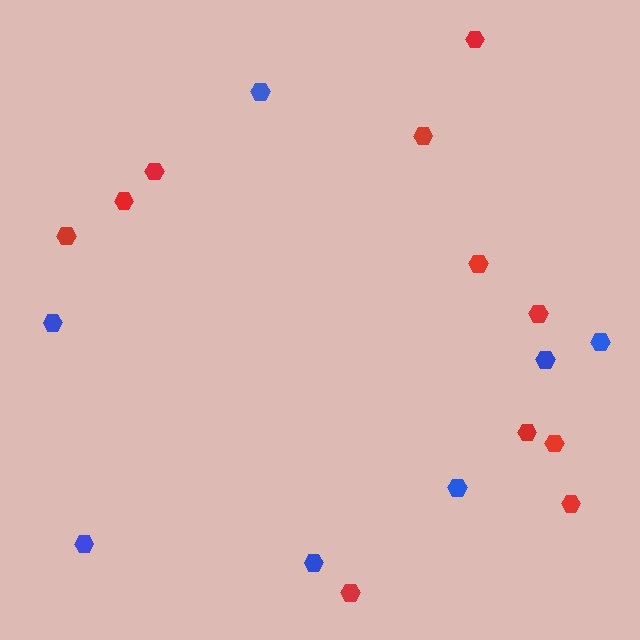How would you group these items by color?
There are 2 groups: one group of blue hexagons (7) and one group of red hexagons (11).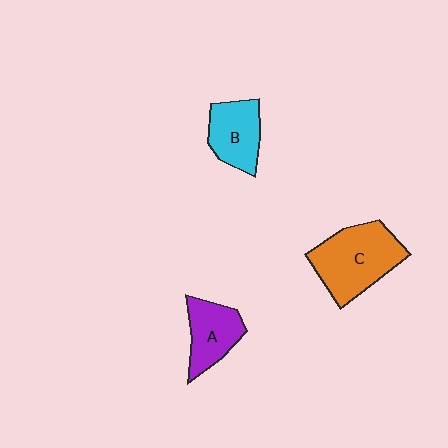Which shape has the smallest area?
Shape A (purple).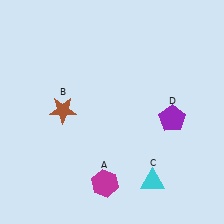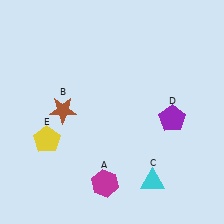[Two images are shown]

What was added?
A yellow pentagon (E) was added in Image 2.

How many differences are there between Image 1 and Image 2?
There is 1 difference between the two images.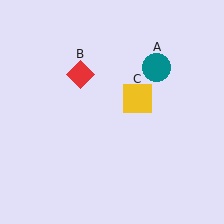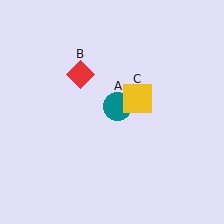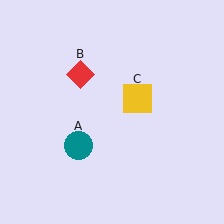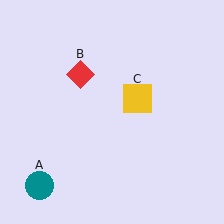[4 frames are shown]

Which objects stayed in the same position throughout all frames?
Red diamond (object B) and yellow square (object C) remained stationary.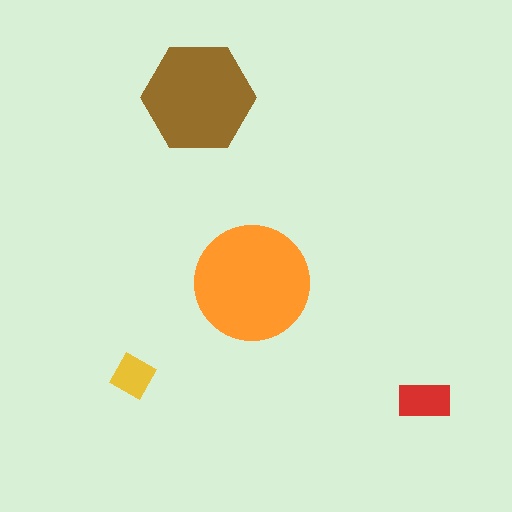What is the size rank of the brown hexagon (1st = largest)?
2nd.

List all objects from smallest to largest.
The yellow diamond, the red rectangle, the brown hexagon, the orange circle.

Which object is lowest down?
The red rectangle is bottommost.